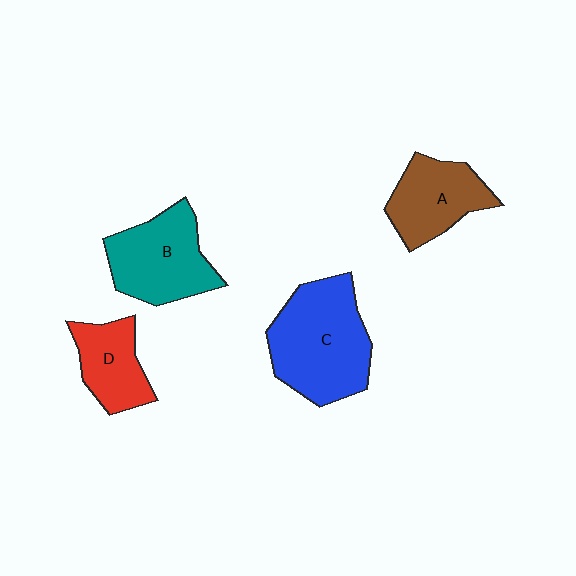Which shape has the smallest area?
Shape D (red).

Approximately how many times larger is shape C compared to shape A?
Approximately 1.6 times.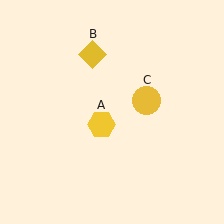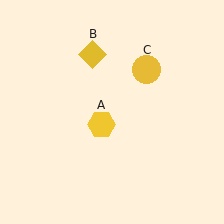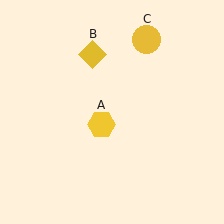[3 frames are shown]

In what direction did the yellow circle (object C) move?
The yellow circle (object C) moved up.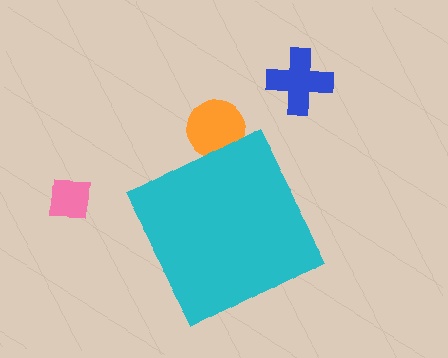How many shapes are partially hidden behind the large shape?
1 shape is partially hidden.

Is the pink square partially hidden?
No, the pink square is fully visible.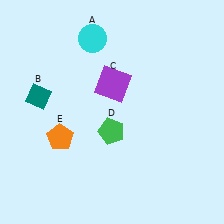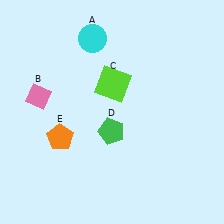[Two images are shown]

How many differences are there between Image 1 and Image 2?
There are 2 differences between the two images.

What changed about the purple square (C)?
In Image 1, C is purple. In Image 2, it changed to lime.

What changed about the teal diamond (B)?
In Image 1, B is teal. In Image 2, it changed to pink.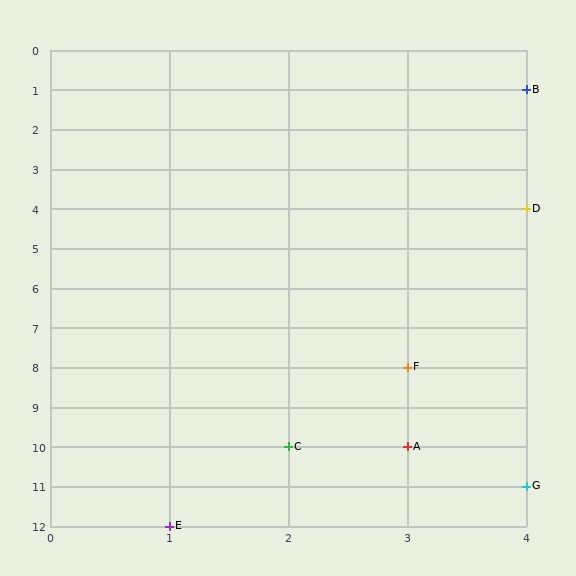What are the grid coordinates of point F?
Point F is at grid coordinates (3, 8).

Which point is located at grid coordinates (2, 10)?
Point C is at (2, 10).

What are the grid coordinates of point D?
Point D is at grid coordinates (4, 4).